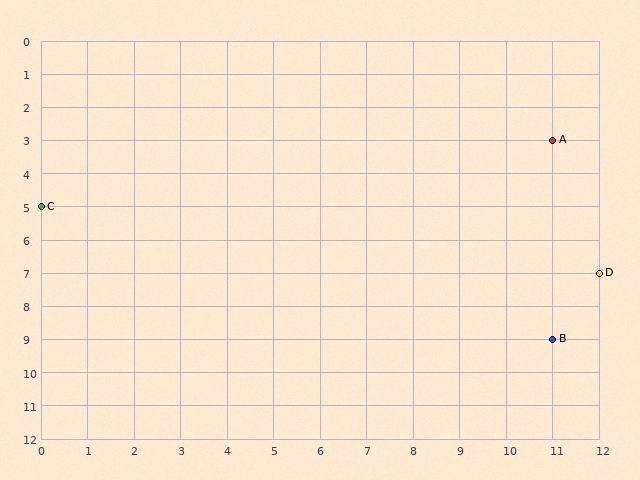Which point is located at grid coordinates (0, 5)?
Point C is at (0, 5).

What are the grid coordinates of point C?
Point C is at grid coordinates (0, 5).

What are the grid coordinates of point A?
Point A is at grid coordinates (11, 3).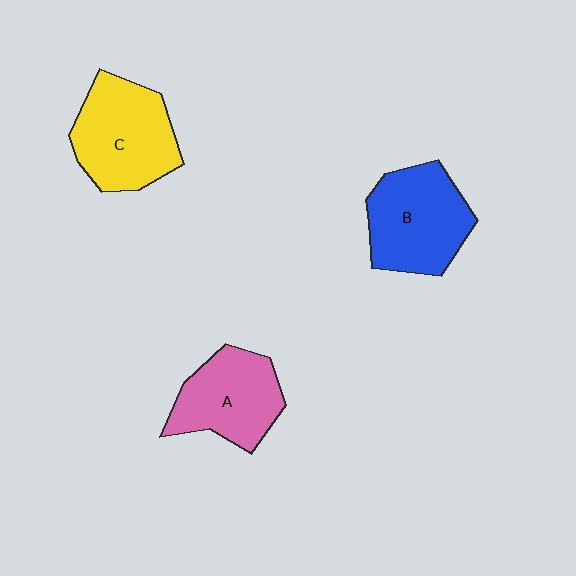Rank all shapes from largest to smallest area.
From largest to smallest: C (yellow), B (blue), A (pink).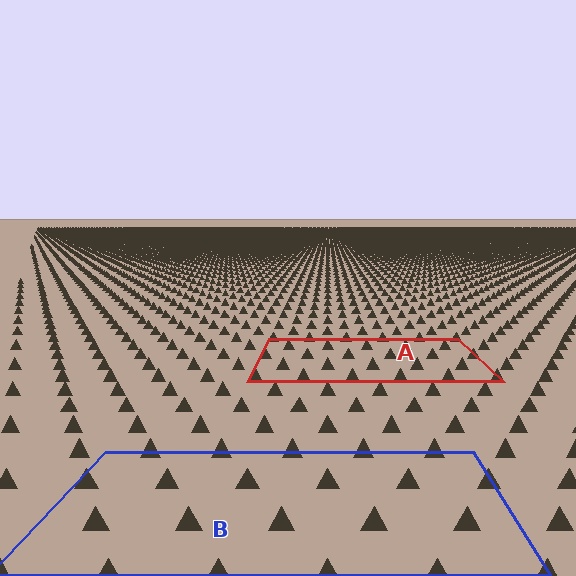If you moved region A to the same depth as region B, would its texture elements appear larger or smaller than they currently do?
They would appear larger. At a closer depth, the same texture elements are projected at a bigger on-screen size.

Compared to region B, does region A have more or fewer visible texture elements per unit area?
Region A has more texture elements per unit area — they are packed more densely because it is farther away.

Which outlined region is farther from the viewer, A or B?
Region A is farther from the viewer — the texture elements inside it appear smaller and more densely packed.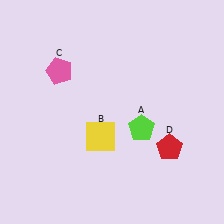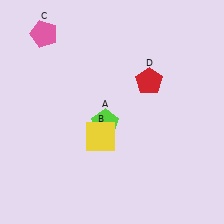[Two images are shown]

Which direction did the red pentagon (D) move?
The red pentagon (D) moved up.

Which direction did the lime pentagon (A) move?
The lime pentagon (A) moved left.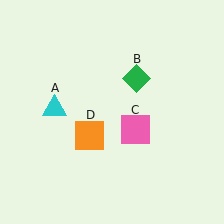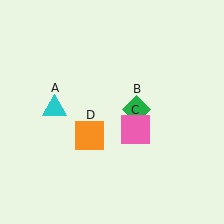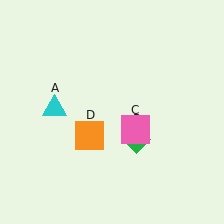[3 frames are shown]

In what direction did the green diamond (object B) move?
The green diamond (object B) moved down.